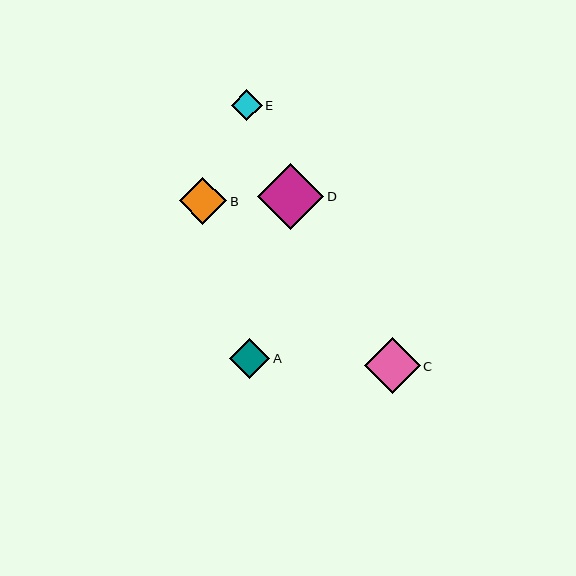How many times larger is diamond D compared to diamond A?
Diamond D is approximately 1.7 times the size of diamond A.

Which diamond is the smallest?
Diamond E is the smallest with a size of approximately 31 pixels.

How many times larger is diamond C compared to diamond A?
Diamond C is approximately 1.4 times the size of diamond A.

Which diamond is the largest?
Diamond D is the largest with a size of approximately 66 pixels.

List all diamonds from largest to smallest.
From largest to smallest: D, C, B, A, E.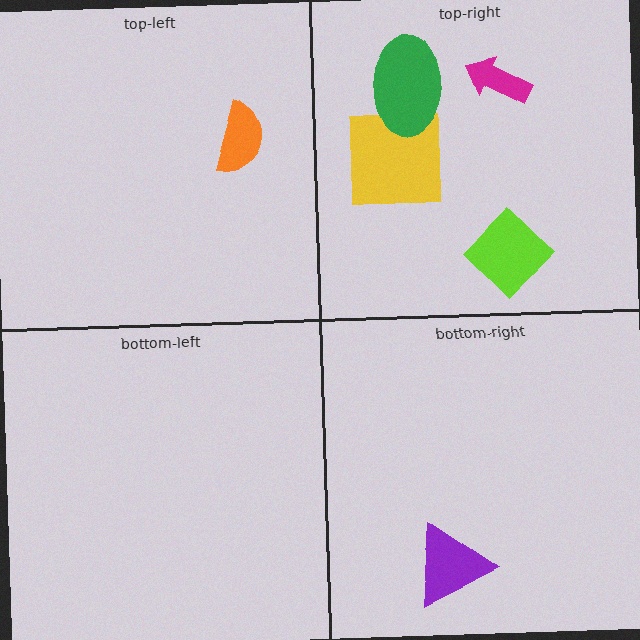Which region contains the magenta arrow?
The top-right region.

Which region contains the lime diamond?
The top-right region.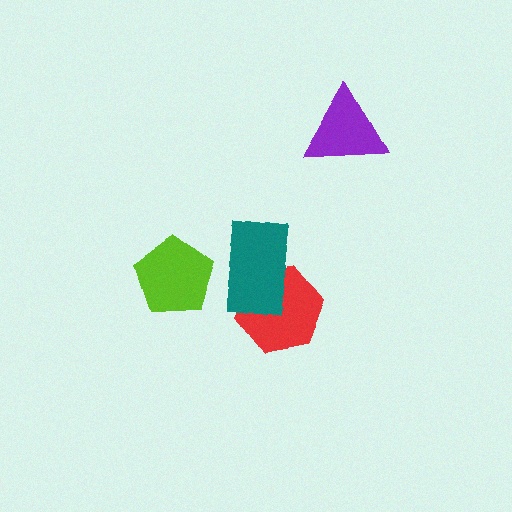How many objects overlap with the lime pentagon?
0 objects overlap with the lime pentagon.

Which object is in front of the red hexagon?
The teal rectangle is in front of the red hexagon.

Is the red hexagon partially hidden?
Yes, it is partially covered by another shape.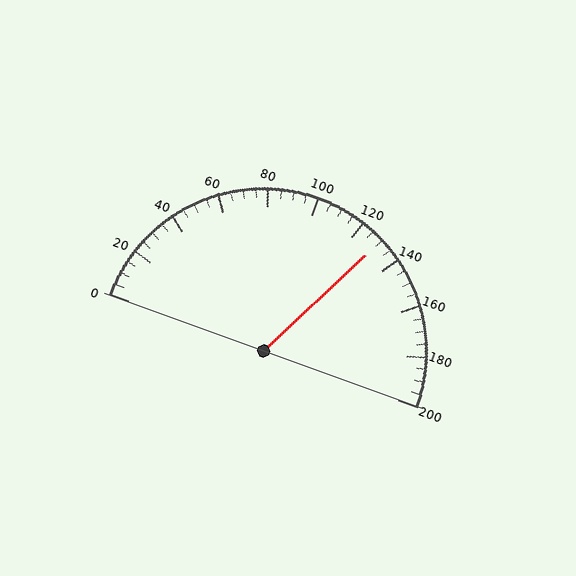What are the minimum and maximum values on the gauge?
The gauge ranges from 0 to 200.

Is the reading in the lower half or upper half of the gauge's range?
The reading is in the upper half of the range (0 to 200).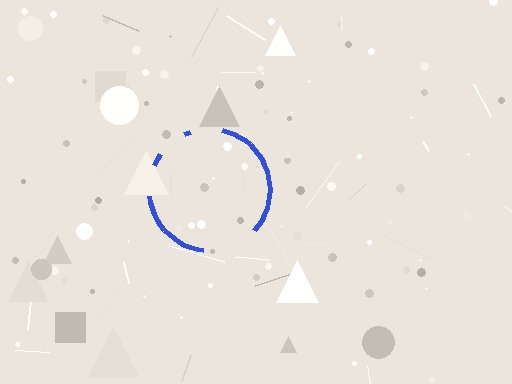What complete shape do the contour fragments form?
The contour fragments form a circle.